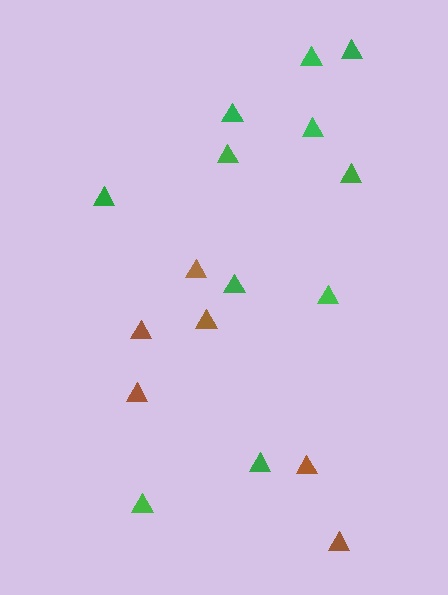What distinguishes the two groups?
There are 2 groups: one group of brown triangles (6) and one group of green triangles (11).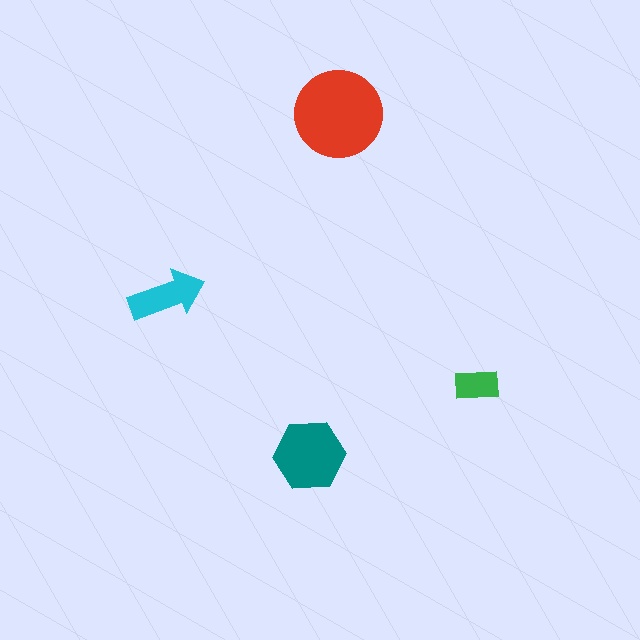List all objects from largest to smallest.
The red circle, the teal hexagon, the cyan arrow, the green rectangle.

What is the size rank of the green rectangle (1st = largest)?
4th.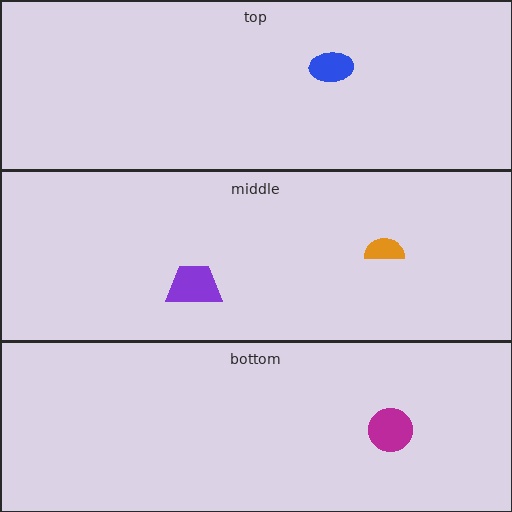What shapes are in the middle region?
The orange semicircle, the purple trapezoid.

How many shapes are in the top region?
1.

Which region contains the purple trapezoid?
The middle region.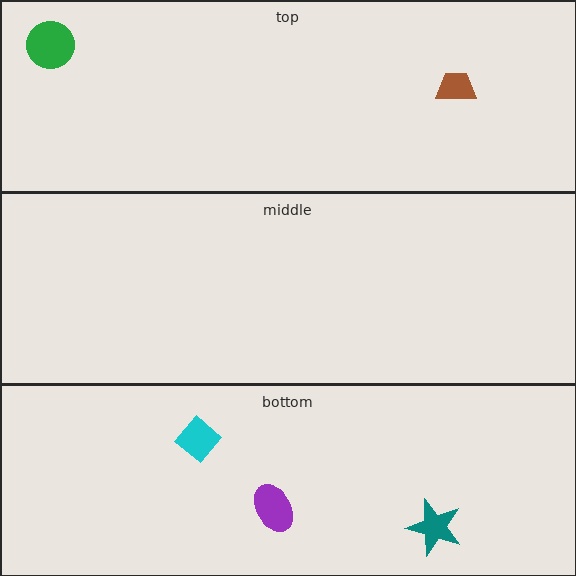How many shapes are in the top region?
2.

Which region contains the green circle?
The top region.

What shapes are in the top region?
The brown trapezoid, the green circle.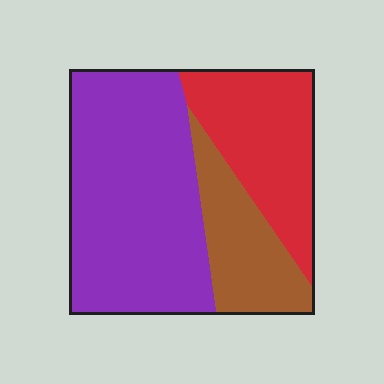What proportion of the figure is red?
Red covers roughly 25% of the figure.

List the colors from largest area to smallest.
From largest to smallest: purple, red, brown.